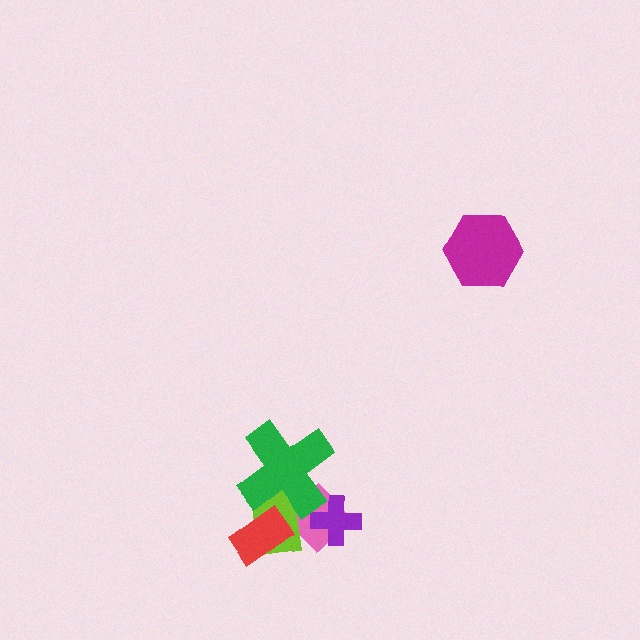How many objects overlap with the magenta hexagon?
0 objects overlap with the magenta hexagon.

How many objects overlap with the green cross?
2 objects overlap with the green cross.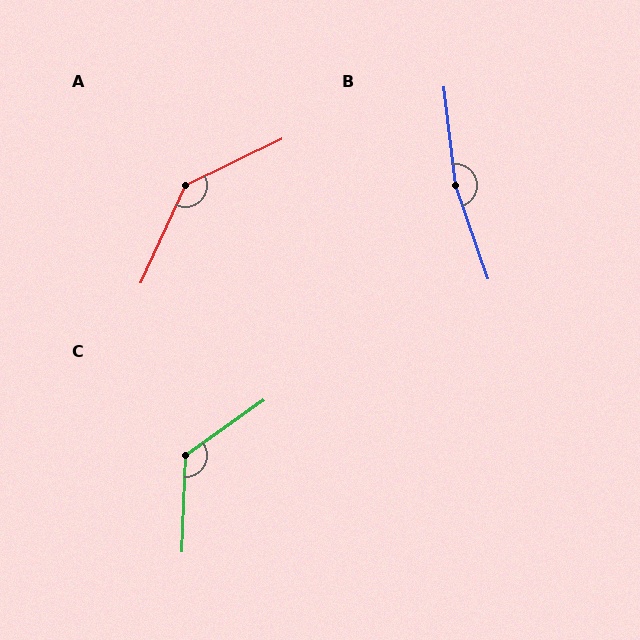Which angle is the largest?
B, at approximately 167 degrees.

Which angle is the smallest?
C, at approximately 128 degrees.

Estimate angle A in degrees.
Approximately 140 degrees.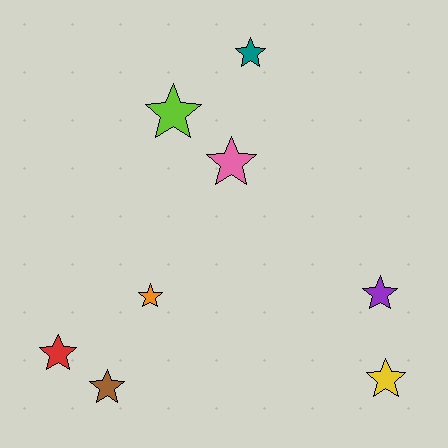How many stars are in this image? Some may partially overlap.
There are 8 stars.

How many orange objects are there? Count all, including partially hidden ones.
There is 1 orange object.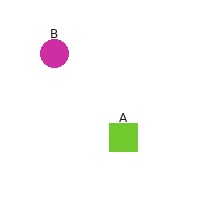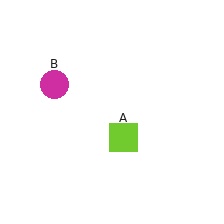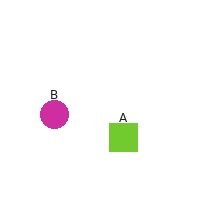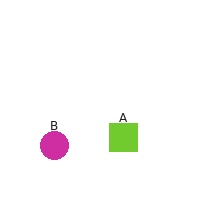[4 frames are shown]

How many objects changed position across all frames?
1 object changed position: magenta circle (object B).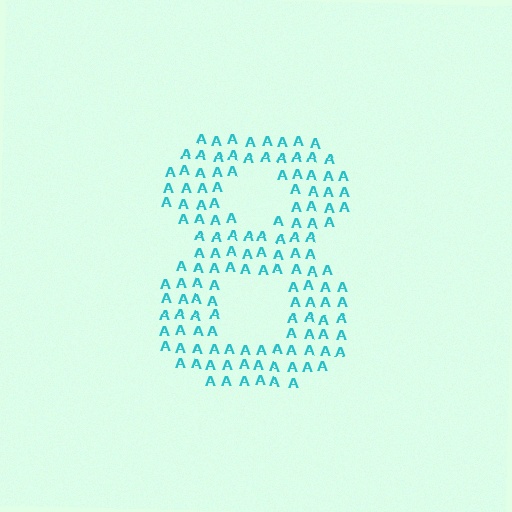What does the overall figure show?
The overall figure shows the digit 8.